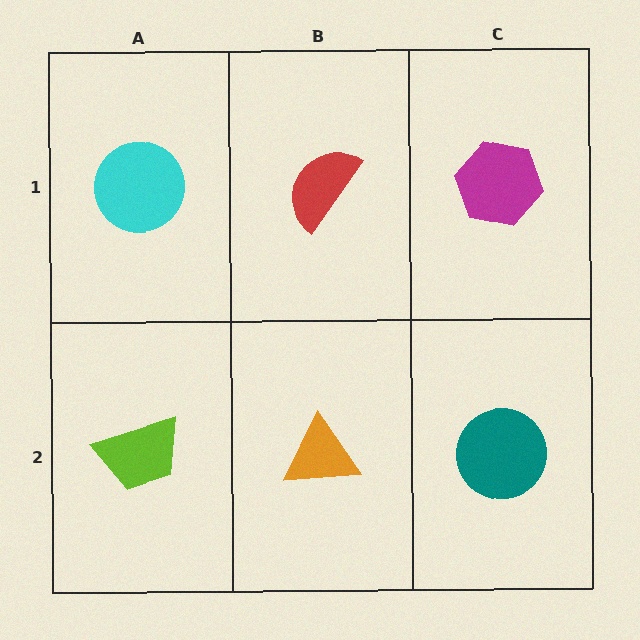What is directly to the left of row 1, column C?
A red semicircle.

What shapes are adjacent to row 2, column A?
A cyan circle (row 1, column A), an orange triangle (row 2, column B).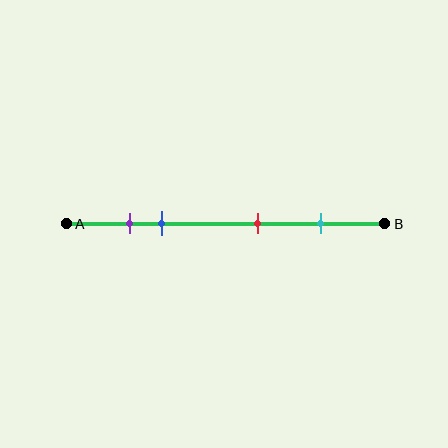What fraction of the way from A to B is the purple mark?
The purple mark is approximately 20% (0.2) of the way from A to B.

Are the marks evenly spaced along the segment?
No, the marks are not evenly spaced.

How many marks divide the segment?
There are 4 marks dividing the segment.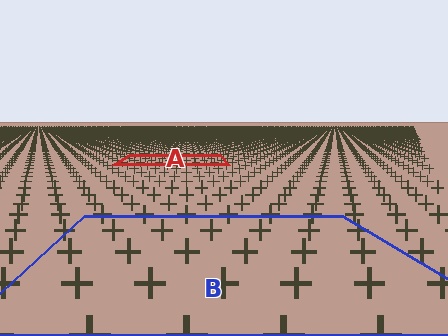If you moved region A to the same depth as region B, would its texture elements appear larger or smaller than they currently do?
They would appear larger. At a closer depth, the same texture elements are projected at a bigger on-screen size.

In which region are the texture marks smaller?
The texture marks are smaller in region A, because it is farther away.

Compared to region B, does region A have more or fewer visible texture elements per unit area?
Region A has more texture elements per unit area — they are packed more densely because it is farther away.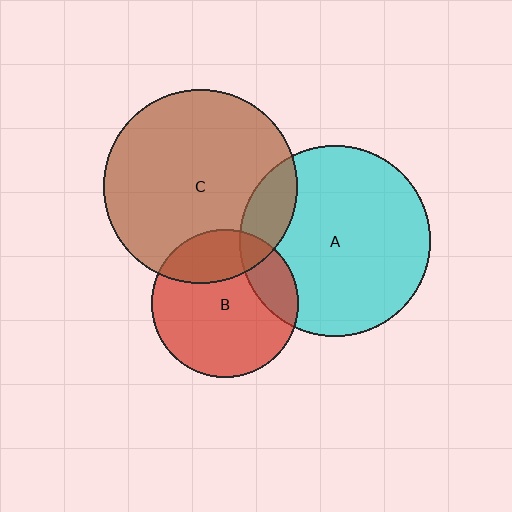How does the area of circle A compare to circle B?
Approximately 1.7 times.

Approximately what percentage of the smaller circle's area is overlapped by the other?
Approximately 25%.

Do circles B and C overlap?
Yes.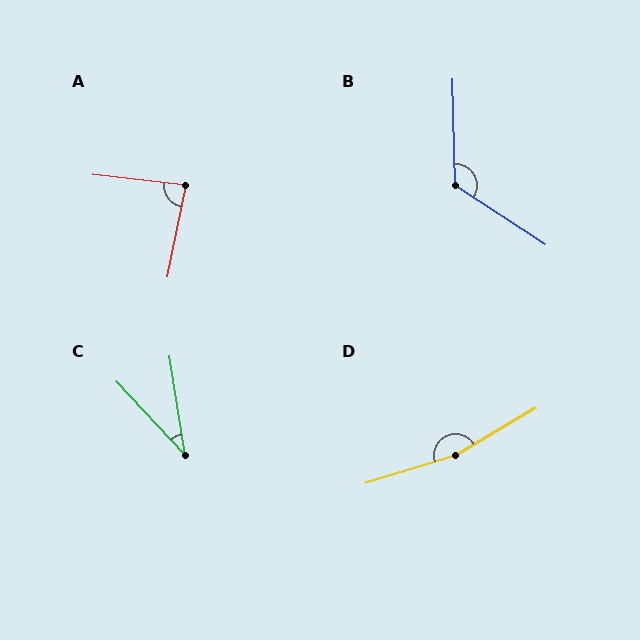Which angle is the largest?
D, at approximately 167 degrees.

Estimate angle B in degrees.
Approximately 125 degrees.